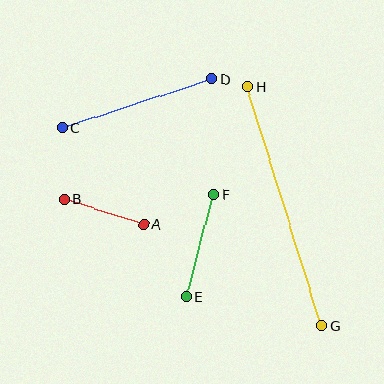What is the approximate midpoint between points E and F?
The midpoint is at approximately (200, 245) pixels.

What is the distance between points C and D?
The distance is approximately 157 pixels.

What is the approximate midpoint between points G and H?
The midpoint is at approximately (284, 206) pixels.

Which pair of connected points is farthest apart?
Points G and H are farthest apart.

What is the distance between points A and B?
The distance is approximately 83 pixels.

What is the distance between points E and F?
The distance is approximately 106 pixels.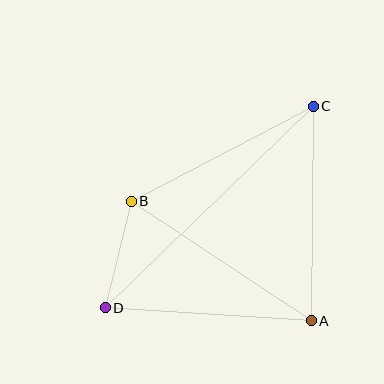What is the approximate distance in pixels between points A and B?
The distance between A and B is approximately 216 pixels.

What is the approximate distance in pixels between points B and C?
The distance between B and C is approximately 205 pixels.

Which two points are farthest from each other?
Points C and D are farthest from each other.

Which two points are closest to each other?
Points B and D are closest to each other.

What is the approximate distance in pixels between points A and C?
The distance between A and C is approximately 215 pixels.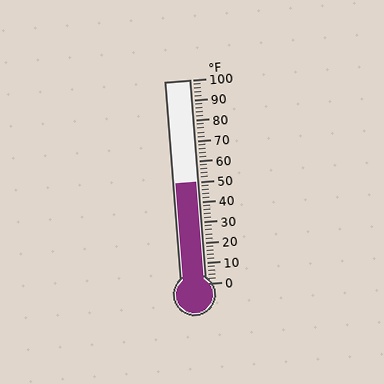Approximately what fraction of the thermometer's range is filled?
The thermometer is filled to approximately 50% of its range.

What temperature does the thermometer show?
The thermometer shows approximately 50°F.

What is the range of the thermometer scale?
The thermometer scale ranges from 0°F to 100°F.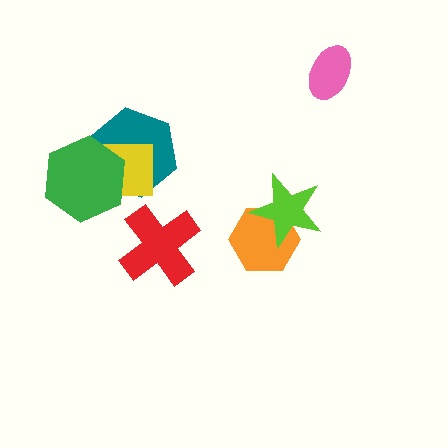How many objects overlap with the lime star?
1 object overlaps with the lime star.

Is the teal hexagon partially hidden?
Yes, it is partially covered by another shape.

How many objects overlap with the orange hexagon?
1 object overlaps with the orange hexagon.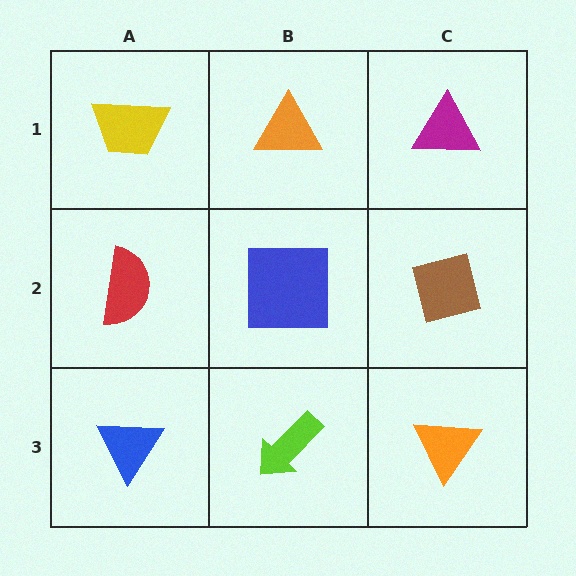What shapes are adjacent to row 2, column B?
An orange triangle (row 1, column B), a lime arrow (row 3, column B), a red semicircle (row 2, column A), a brown square (row 2, column C).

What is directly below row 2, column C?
An orange triangle.